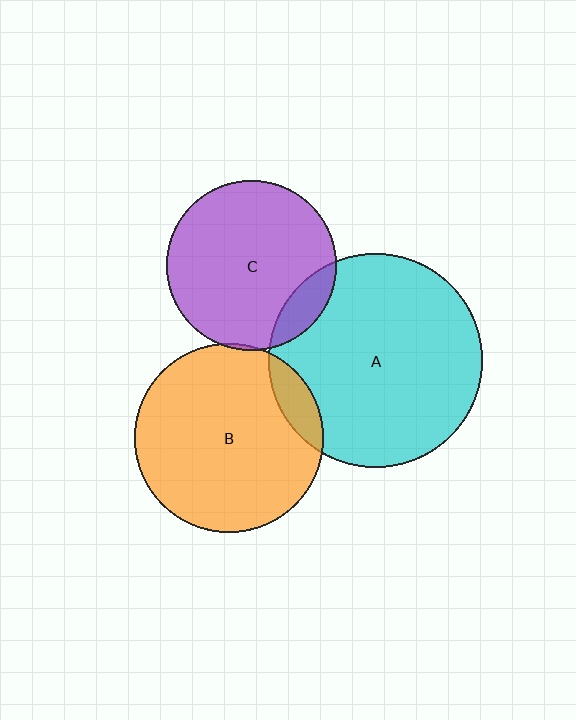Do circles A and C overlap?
Yes.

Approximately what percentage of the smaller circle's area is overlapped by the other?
Approximately 10%.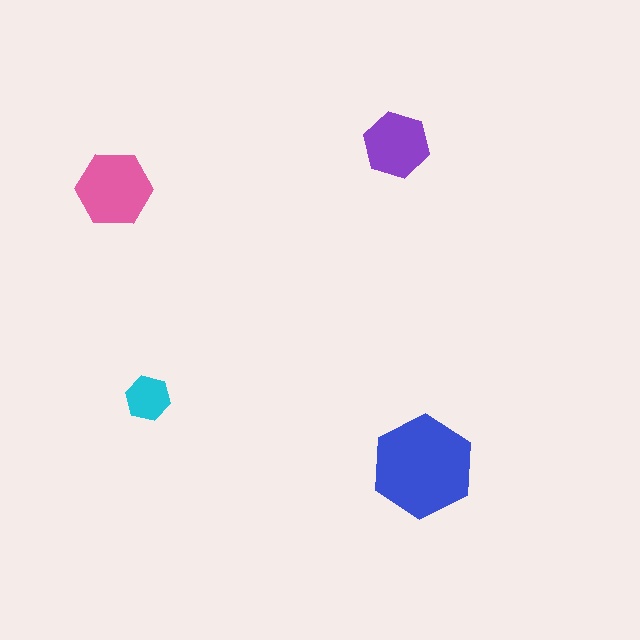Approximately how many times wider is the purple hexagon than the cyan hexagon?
About 1.5 times wider.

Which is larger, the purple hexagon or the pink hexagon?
The pink one.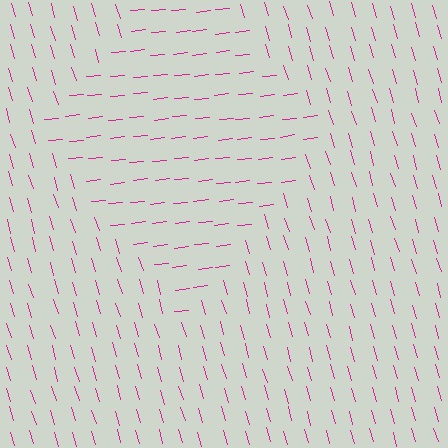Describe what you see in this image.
The image is filled with small magenta line segments. A diamond region in the image has lines oriented differently from the surrounding lines, creating a visible texture boundary.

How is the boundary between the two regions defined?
The boundary is defined purely by a change in line orientation (approximately 79 degrees difference). All lines are the same color and thickness.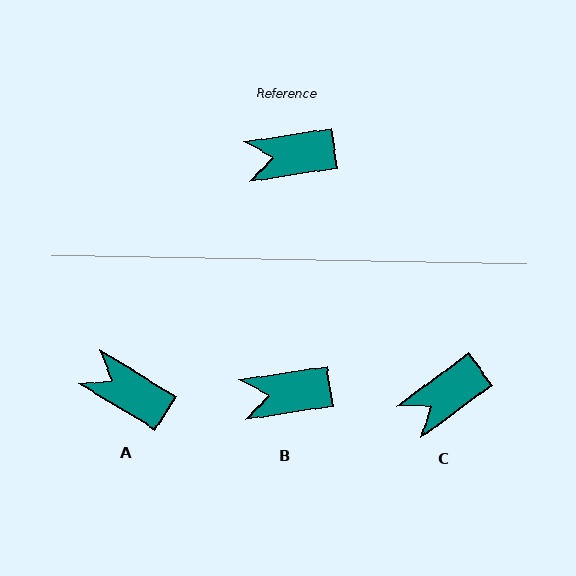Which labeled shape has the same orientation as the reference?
B.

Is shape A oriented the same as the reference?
No, it is off by about 40 degrees.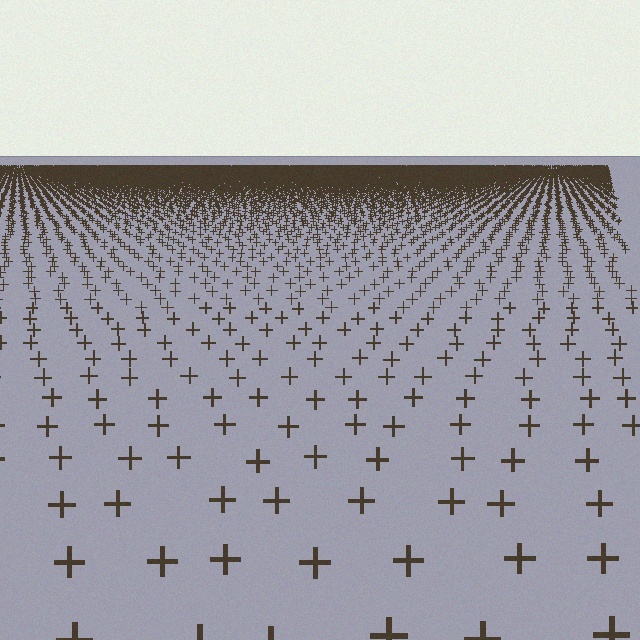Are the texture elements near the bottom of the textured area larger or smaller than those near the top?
Larger. Near the bottom, elements are closer to the viewer and appear at a bigger on-screen size.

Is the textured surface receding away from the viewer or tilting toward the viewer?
The surface is receding away from the viewer. Texture elements get smaller and denser toward the top.